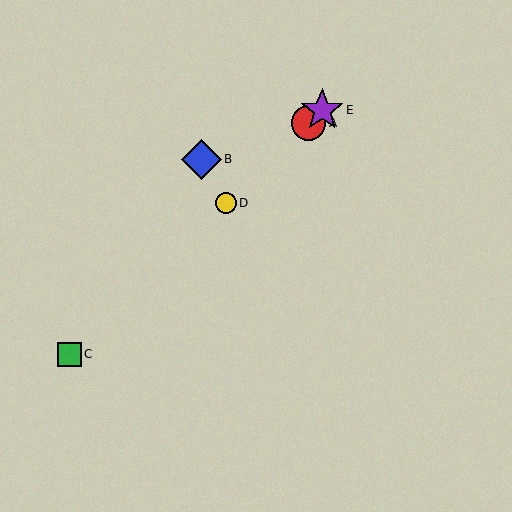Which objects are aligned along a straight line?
Objects A, C, D, E are aligned along a straight line.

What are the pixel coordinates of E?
Object E is at (322, 110).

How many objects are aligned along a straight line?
4 objects (A, C, D, E) are aligned along a straight line.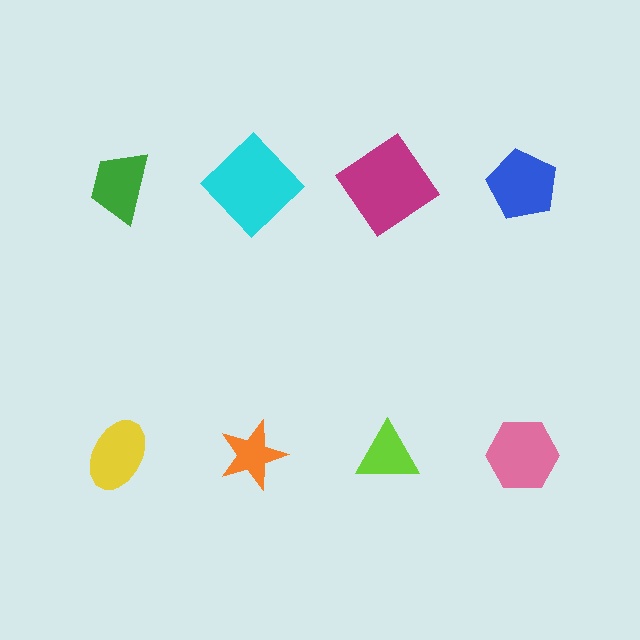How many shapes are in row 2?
4 shapes.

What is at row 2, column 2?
An orange star.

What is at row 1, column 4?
A blue pentagon.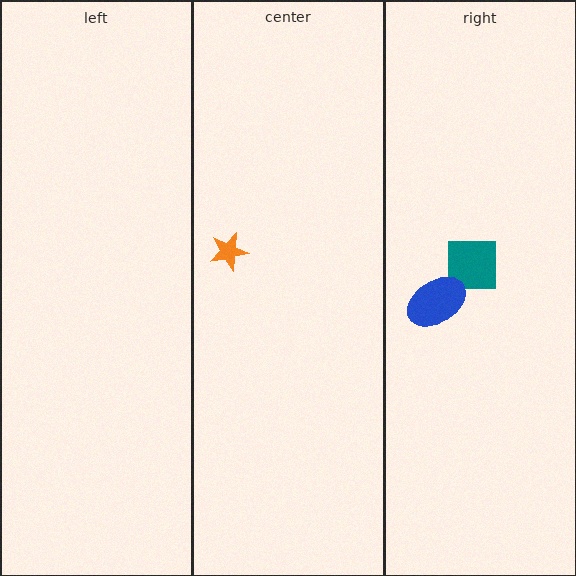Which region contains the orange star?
The center region.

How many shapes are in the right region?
2.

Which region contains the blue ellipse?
The right region.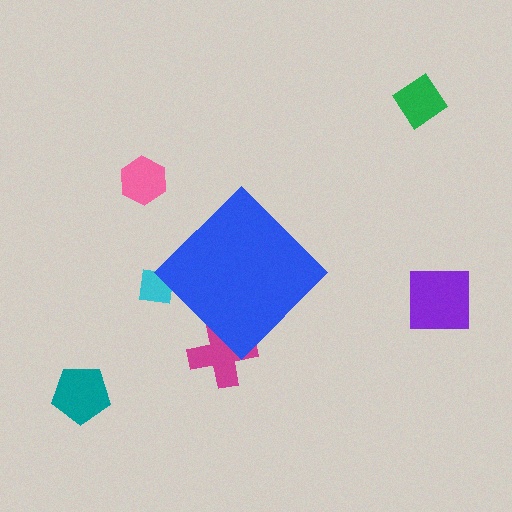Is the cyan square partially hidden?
Yes, the cyan square is partially hidden behind the blue diamond.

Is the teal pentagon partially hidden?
No, the teal pentagon is fully visible.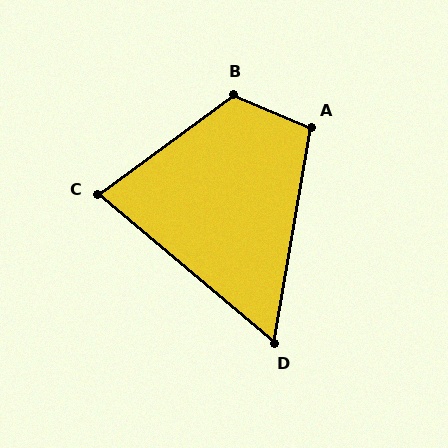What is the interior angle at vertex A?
Approximately 104 degrees (obtuse).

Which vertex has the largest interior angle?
B, at approximately 121 degrees.